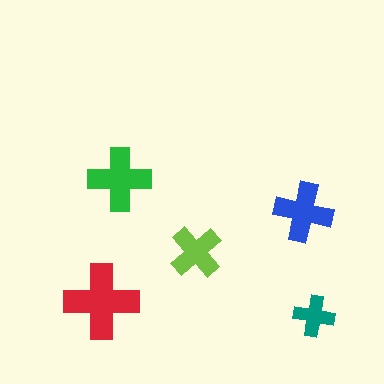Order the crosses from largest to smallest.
the red one, the green one, the blue one, the lime one, the teal one.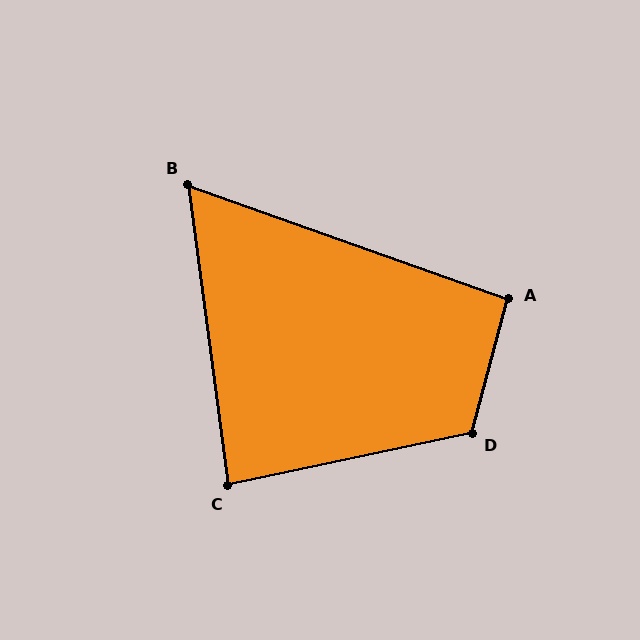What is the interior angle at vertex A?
Approximately 94 degrees (approximately right).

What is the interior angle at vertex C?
Approximately 86 degrees (approximately right).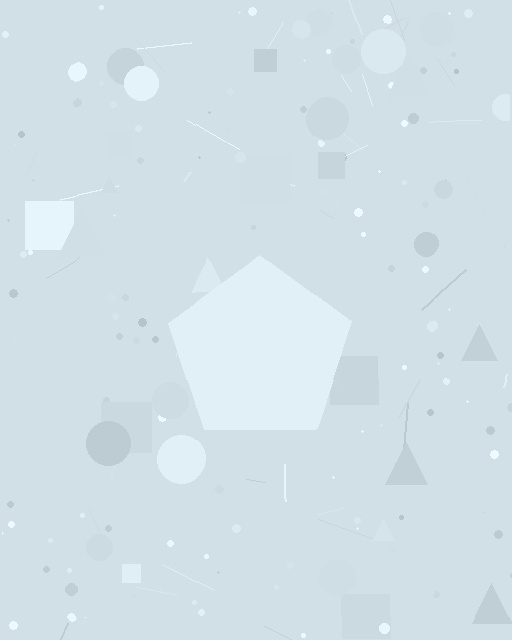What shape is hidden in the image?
A pentagon is hidden in the image.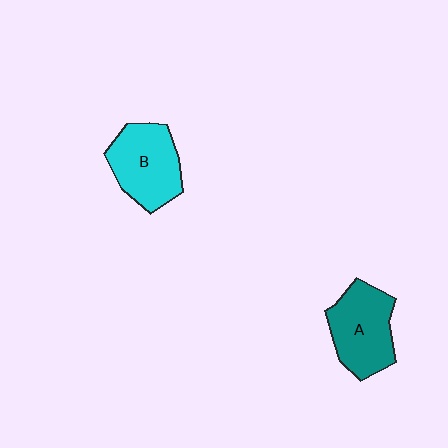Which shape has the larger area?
Shape A (teal).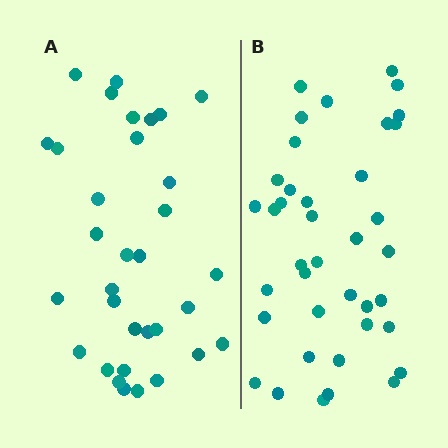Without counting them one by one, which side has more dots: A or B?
Region B (the right region) has more dots.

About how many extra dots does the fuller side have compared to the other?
Region B has about 6 more dots than region A.